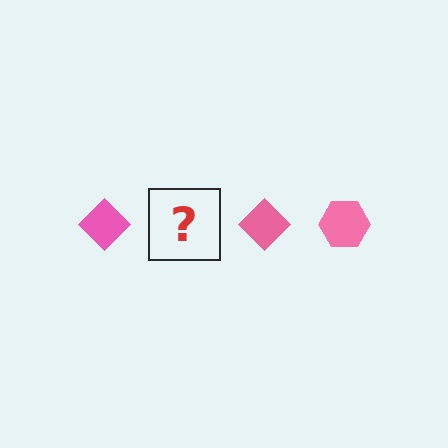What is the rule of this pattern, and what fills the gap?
The rule is that the pattern cycles through diamond, hexagon shapes in pink. The gap should be filled with a pink hexagon.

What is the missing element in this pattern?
The missing element is a pink hexagon.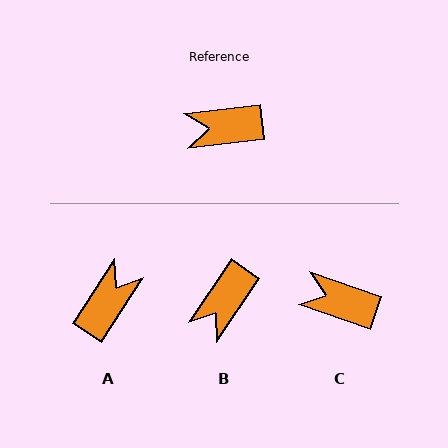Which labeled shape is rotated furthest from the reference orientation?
A, about 129 degrees away.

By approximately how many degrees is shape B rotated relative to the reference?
Approximately 49 degrees counter-clockwise.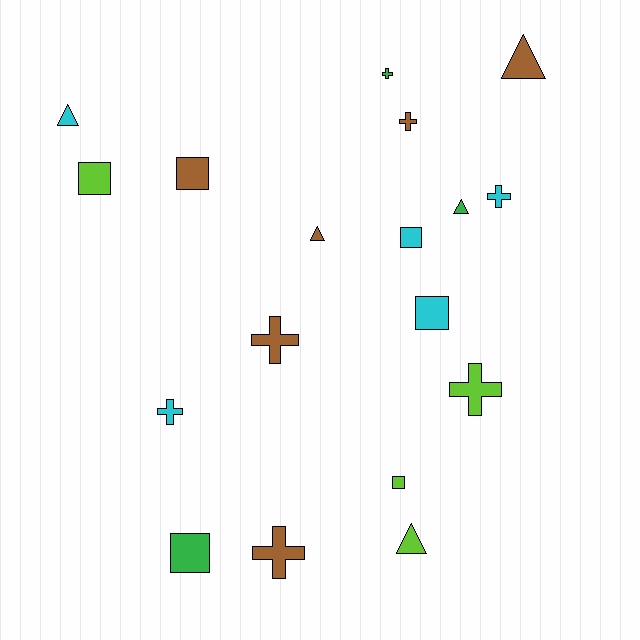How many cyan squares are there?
There are 2 cyan squares.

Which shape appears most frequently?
Cross, with 7 objects.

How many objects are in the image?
There are 18 objects.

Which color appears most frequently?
Brown, with 6 objects.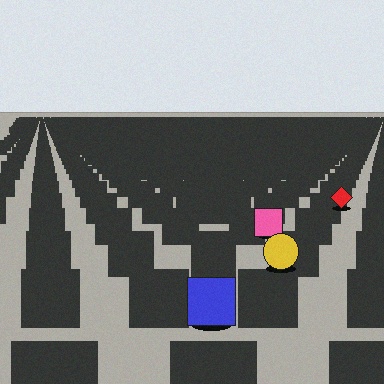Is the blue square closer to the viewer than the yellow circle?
Yes. The blue square is closer — you can tell from the texture gradient: the ground texture is coarser near it.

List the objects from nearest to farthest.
From nearest to farthest: the blue square, the yellow circle, the pink square, the red diamond.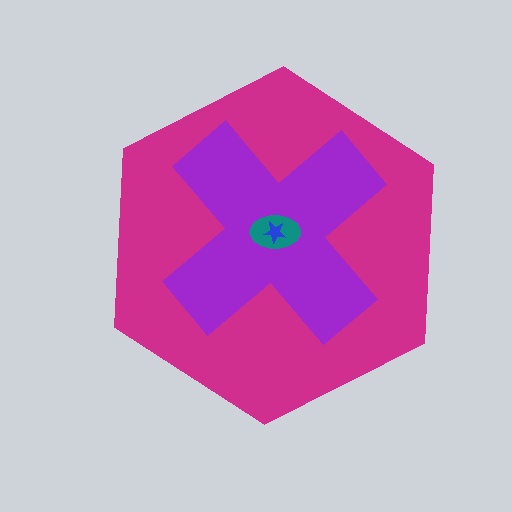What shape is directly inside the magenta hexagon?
The purple cross.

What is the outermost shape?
The magenta hexagon.